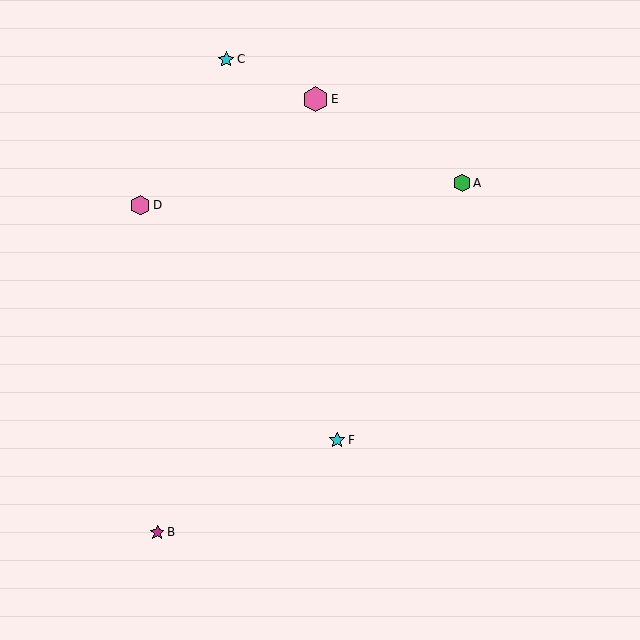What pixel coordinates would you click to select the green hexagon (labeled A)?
Click at (462, 183) to select the green hexagon A.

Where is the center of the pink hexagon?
The center of the pink hexagon is at (315, 99).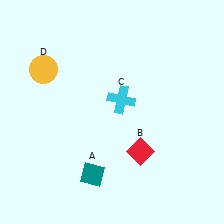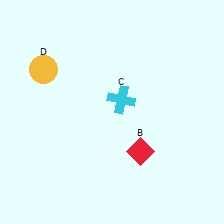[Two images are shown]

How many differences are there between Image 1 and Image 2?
There is 1 difference between the two images.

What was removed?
The teal diamond (A) was removed in Image 2.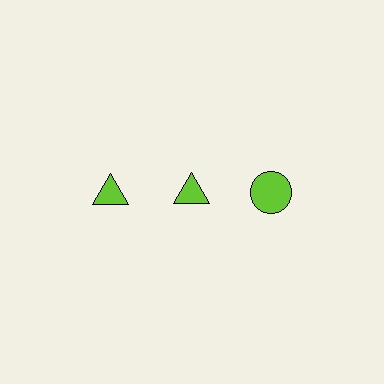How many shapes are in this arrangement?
There are 3 shapes arranged in a grid pattern.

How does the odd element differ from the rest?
It has a different shape: circle instead of triangle.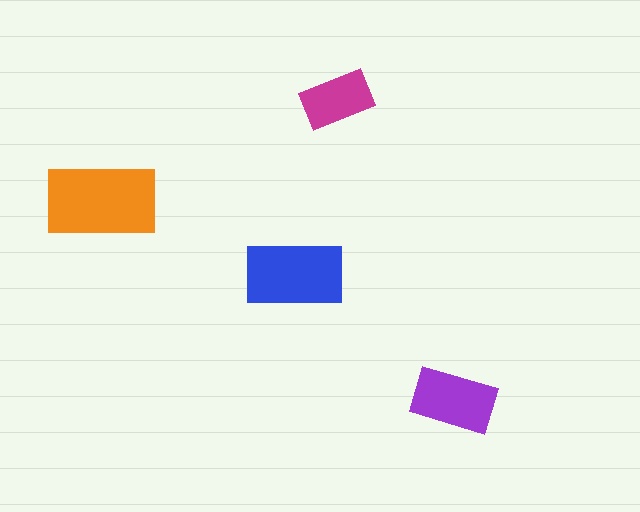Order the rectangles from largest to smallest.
the orange one, the blue one, the purple one, the magenta one.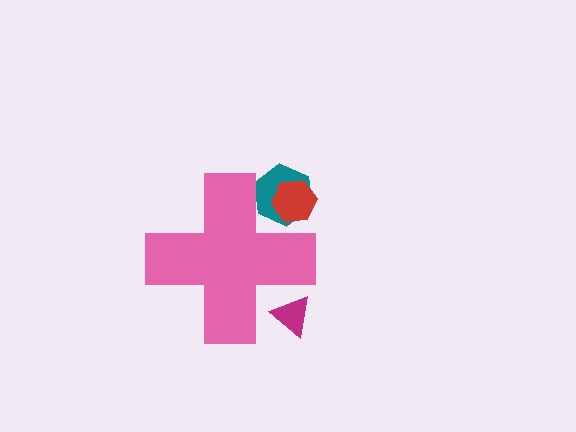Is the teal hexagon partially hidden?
Yes, the teal hexagon is partially hidden behind the pink cross.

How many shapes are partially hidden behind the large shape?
3 shapes are partially hidden.